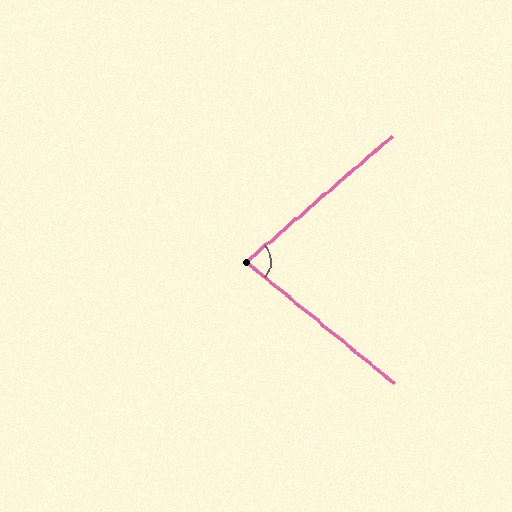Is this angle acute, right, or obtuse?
It is acute.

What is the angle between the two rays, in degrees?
Approximately 80 degrees.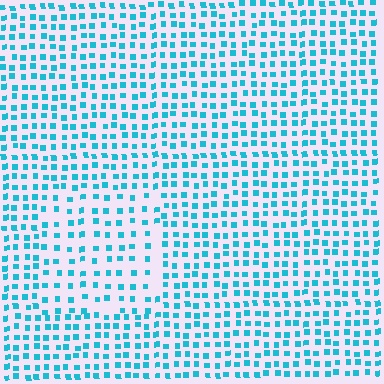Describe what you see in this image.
The image contains small cyan elements arranged at two different densities. A rectangle-shaped region is visible where the elements are less densely packed than the surrounding area.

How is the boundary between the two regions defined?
The boundary is defined by a change in element density (approximately 1.6x ratio). All elements are the same color, size, and shape.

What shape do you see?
I see a rectangle.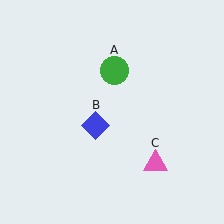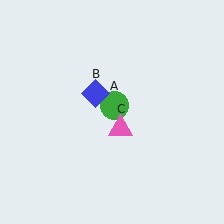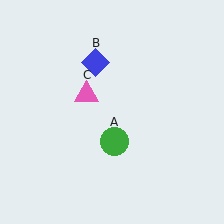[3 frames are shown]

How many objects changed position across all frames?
3 objects changed position: green circle (object A), blue diamond (object B), pink triangle (object C).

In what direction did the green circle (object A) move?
The green circle (object A) moved down.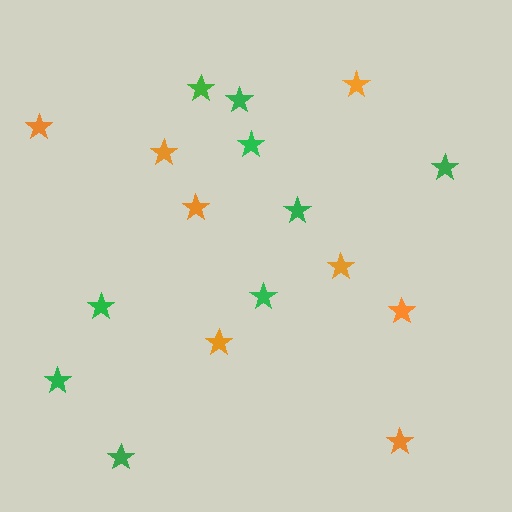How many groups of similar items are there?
There are 2 groups: one group of orange stars (8) and one group of green stars (9).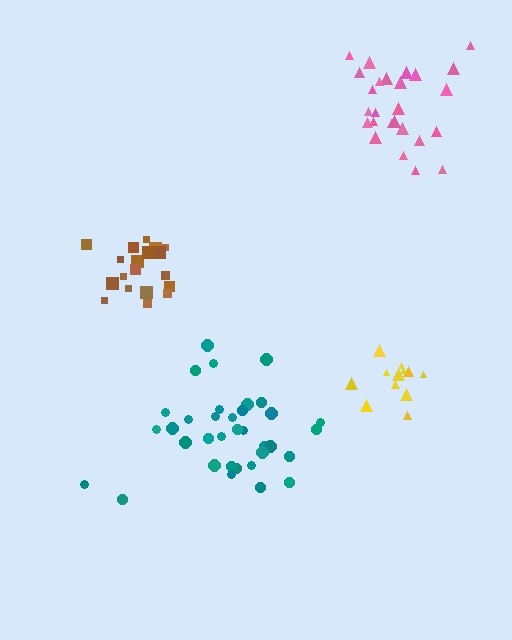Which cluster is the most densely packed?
Brown.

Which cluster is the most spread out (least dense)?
Yellow.